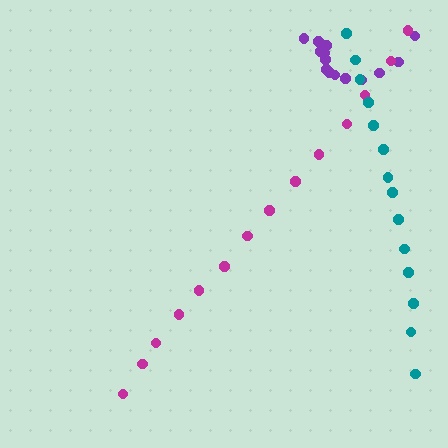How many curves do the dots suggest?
There are 3 distinct paths.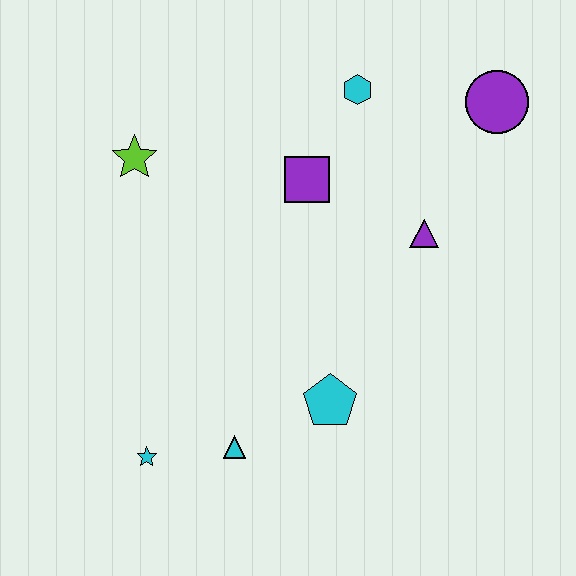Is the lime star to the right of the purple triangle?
No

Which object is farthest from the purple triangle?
The cyan star is farthest from the purple triangle.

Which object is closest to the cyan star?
The cyan triangle is closest to the cyan star.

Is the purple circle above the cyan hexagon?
No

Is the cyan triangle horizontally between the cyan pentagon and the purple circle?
No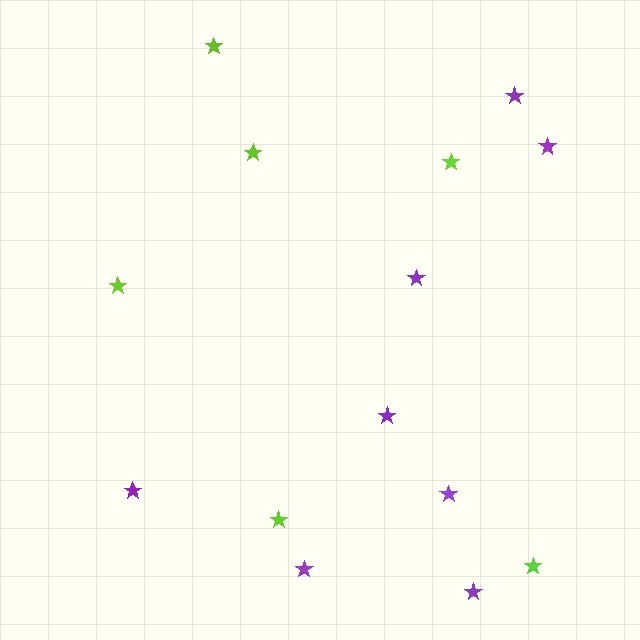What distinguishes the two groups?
There are 2 groups: one group of lime stars (6) and one group of purple stars (8).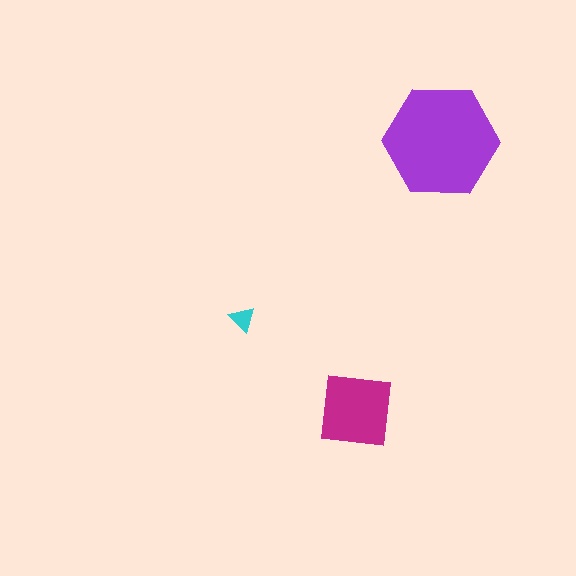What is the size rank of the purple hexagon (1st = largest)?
1st.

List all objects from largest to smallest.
The purple hexagon, the magenta square, the cyan triangle.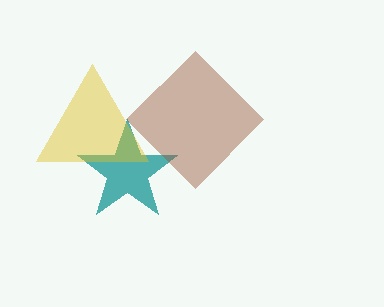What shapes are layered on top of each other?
The layered shapes are: a teal star, a brown diamond, a yellow triangle.